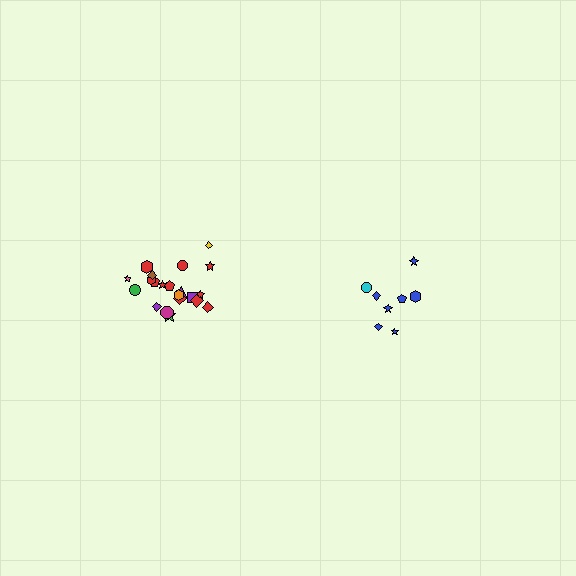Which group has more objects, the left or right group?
The left group.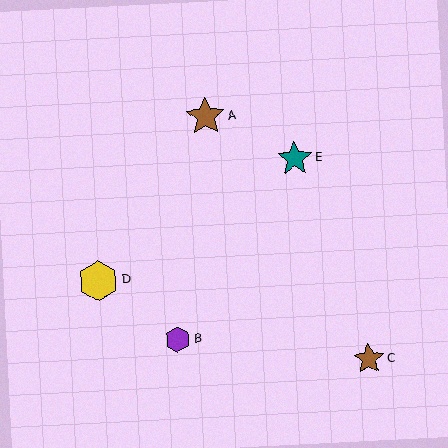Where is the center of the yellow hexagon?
The center of the yellow hexagon is at (98, 281).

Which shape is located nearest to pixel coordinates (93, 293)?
The yellow hexagon (labeled D) at (98, 281) is nearest to that location.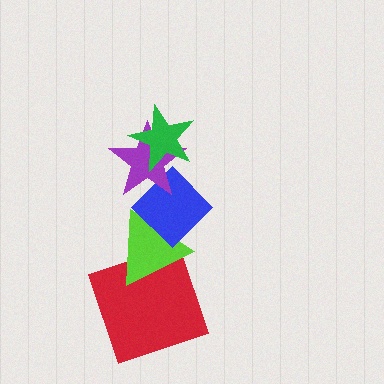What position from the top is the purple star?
The purple star is 2nd from the top.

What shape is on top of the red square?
The lime triangle is on top of the red square.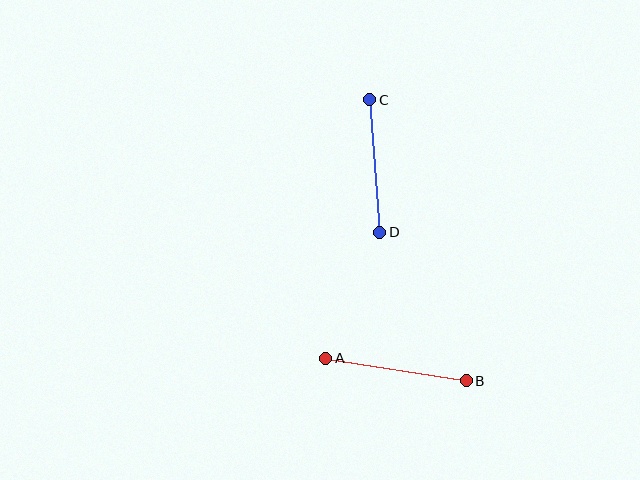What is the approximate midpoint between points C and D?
The midpoint is at approximately (375, 166) pixels.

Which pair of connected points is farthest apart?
Points A and B are farthest apart.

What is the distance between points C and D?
The distance is approximately 133 pixels.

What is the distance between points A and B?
The distance is approximately 142 pixels.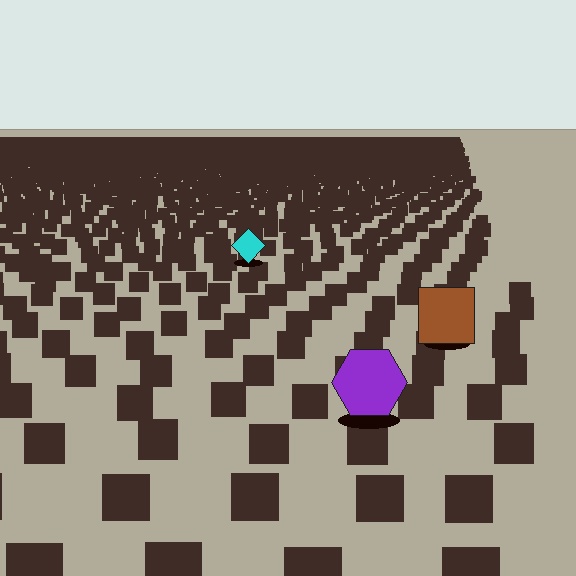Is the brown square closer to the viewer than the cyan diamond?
Yes. The brown square is closer — you can tell from the texture gradient: the ground texture is coarser near it.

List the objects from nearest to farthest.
From nearest to farthest: the purple hexagon, the brown square, the cyan diamond.